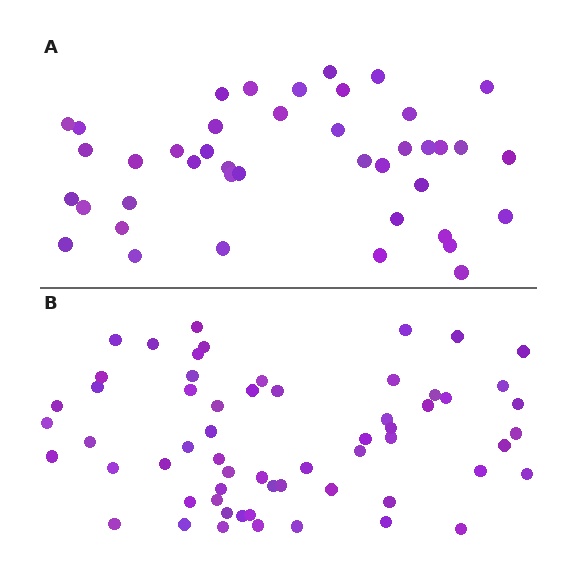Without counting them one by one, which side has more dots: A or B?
Region B (the bottom region) has more dots.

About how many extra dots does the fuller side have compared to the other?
Region B has approximately 20 more dots than region A.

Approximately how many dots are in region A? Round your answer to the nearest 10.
About 40 dots. (The exact count is 42, which rounds to 40.)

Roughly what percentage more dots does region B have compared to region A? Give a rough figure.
About 45% more.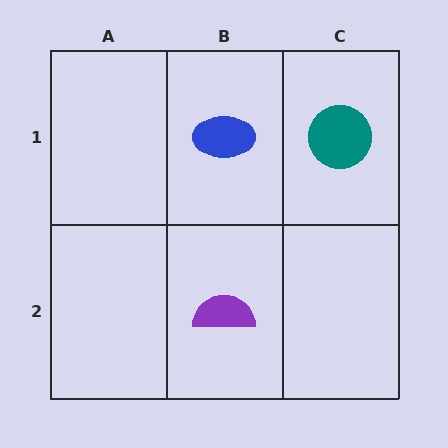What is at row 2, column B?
A purple semicircle.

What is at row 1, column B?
A blue ellipse.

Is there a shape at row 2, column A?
No, that cell is empty.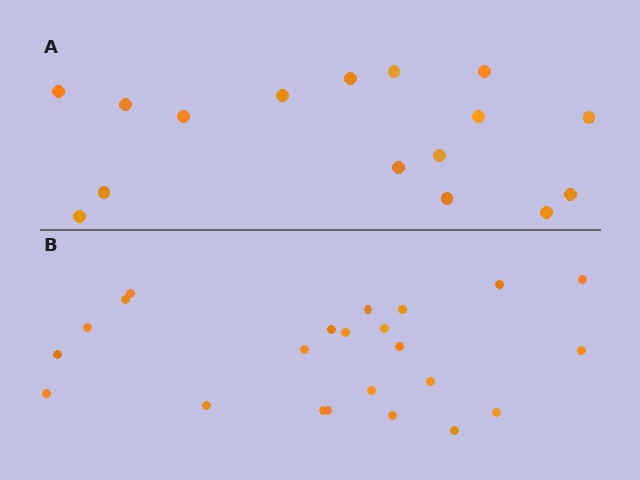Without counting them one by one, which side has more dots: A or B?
Region B (the bottom region) has more dots.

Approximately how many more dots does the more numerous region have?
Region B has roughly 8 or so more dots than region A.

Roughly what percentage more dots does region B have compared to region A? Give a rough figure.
About 45% more.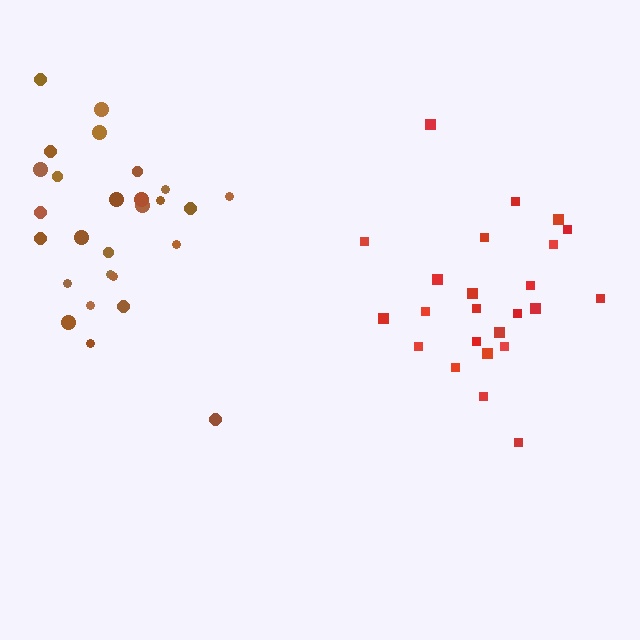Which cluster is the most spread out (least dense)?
Brown.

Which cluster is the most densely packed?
Red.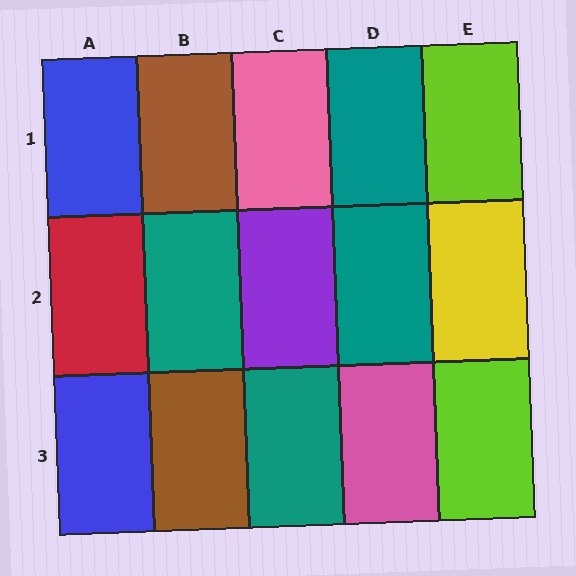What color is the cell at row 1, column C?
Pink.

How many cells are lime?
2 cells are lime.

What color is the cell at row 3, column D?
Pink.